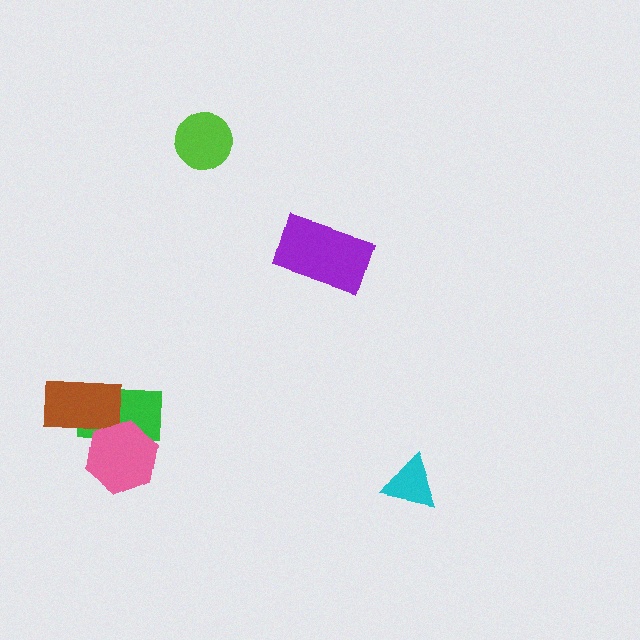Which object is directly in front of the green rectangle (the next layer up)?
The brown rectangle is directly in front of the green rectangle.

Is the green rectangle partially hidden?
Yes, it is partially covered by another shape.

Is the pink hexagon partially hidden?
No, no other shape covers it.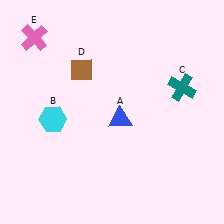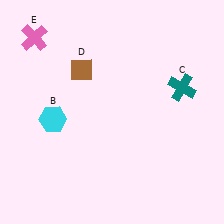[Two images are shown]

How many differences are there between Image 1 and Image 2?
There is 1 difference between the two images.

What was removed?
The blue triangle (A) was removed in Image 2.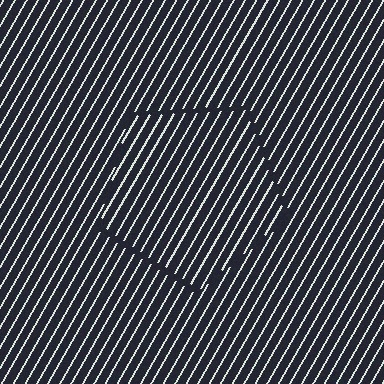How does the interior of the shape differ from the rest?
The interior of the shape contains the same grating, shifted by half a period — the contour is defined by the phase discontinuity where line-ends from the inner and outer gratings abut.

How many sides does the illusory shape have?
5 sides — the line-ends trace a pentagon.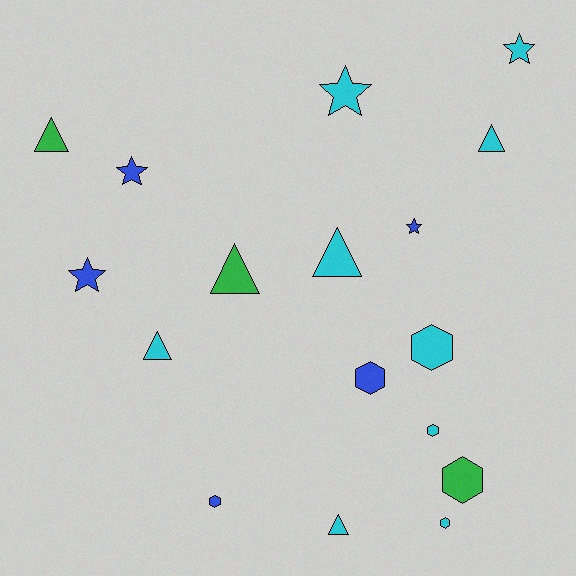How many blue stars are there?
There are 3 blue stars.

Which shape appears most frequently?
Triangle, with 6 objects.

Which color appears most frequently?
Cyan, with 9 objects.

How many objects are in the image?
There are 17 objects.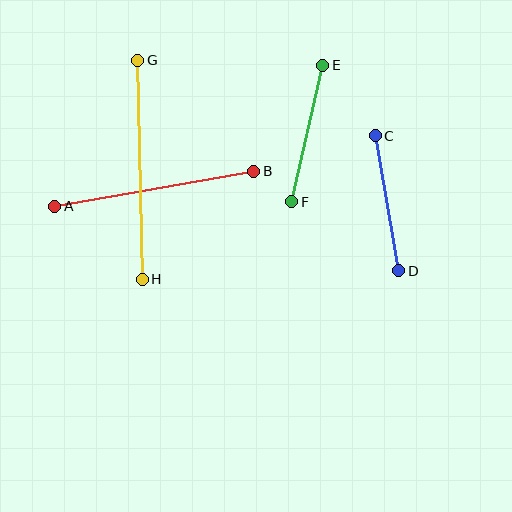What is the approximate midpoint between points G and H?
The midpoint is at approximately (140, 170) pixels.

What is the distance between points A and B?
The distance is approximately 202 pixels.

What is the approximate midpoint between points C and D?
The midpoint is at approximately (387, 203) pixels.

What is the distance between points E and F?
The distance is approximately 140 pixels.